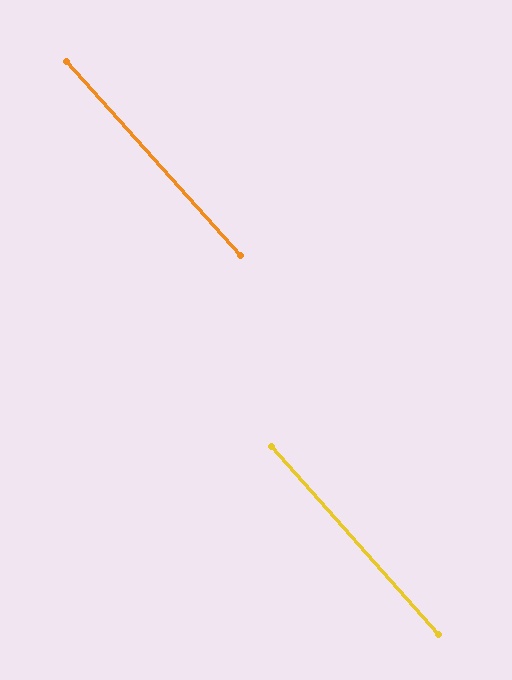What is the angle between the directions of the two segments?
Approximately 0 degrees.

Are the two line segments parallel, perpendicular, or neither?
Parallel — their directions differ by only 0.4°.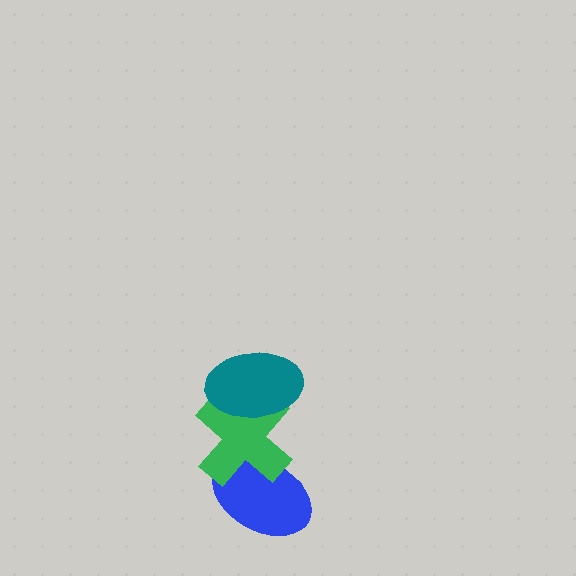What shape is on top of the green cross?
The teal ellipse is on top of the green cross.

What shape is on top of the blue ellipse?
The green cross is on top of the blue ellipse.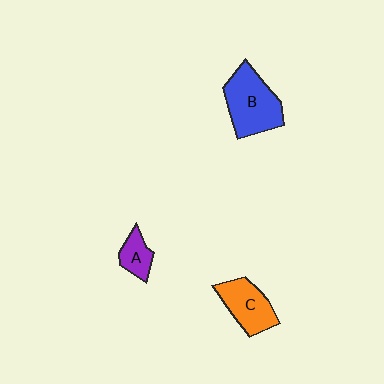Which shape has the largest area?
Shape B (blue).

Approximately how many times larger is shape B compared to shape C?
Approximately 1.4 times.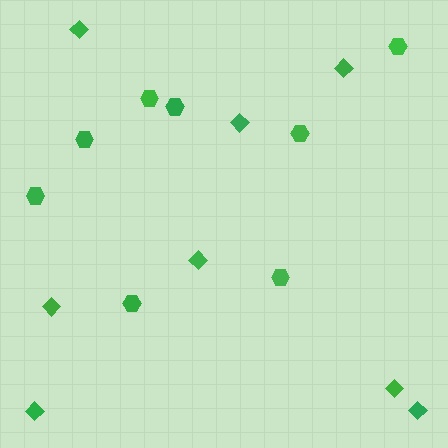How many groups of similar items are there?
There are 2 groups: one group of hexagons (8) and one group of diamonds (8).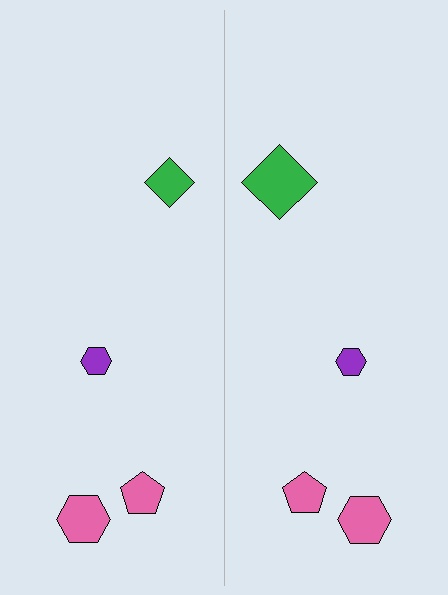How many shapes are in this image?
There are 8 shapes in this image.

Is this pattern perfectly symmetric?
No, the pattern is not perfectly symmetric. The green diamond on the right side has a different size than its mirror counterpart.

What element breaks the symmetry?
The green diamond on the right side has a different size than its mirror counterpart.